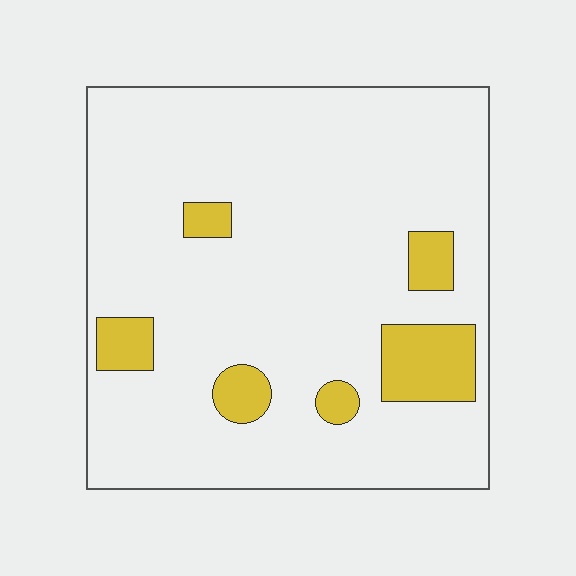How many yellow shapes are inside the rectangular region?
6.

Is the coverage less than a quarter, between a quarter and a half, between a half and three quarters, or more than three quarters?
Less than a quarter.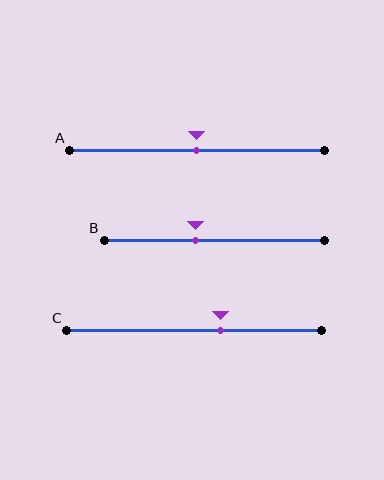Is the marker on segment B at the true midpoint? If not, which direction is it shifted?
No, the marker on segment B is shifted to the left by about 9% of the segment length.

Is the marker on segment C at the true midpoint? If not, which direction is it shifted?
No, the marker on segment C is shifted to the right by about 10% of the segment length.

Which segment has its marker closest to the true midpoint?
Segment A has its marker closest to the true midpoint.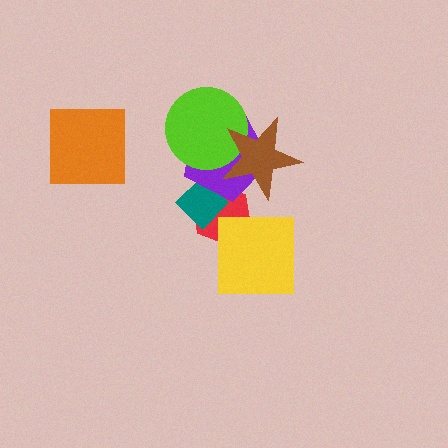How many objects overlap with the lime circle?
2 objects overlap with the lime circle.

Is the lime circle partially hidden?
Yes, it is partially covered by another shape.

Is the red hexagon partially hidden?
Yes, it is partially covered by another shape.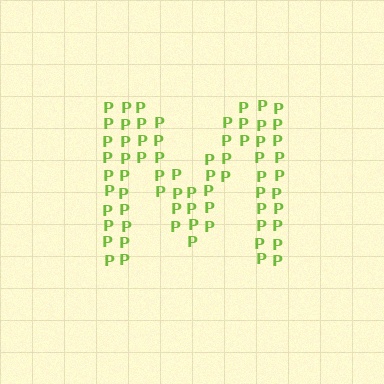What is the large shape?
The large shape is the letter M.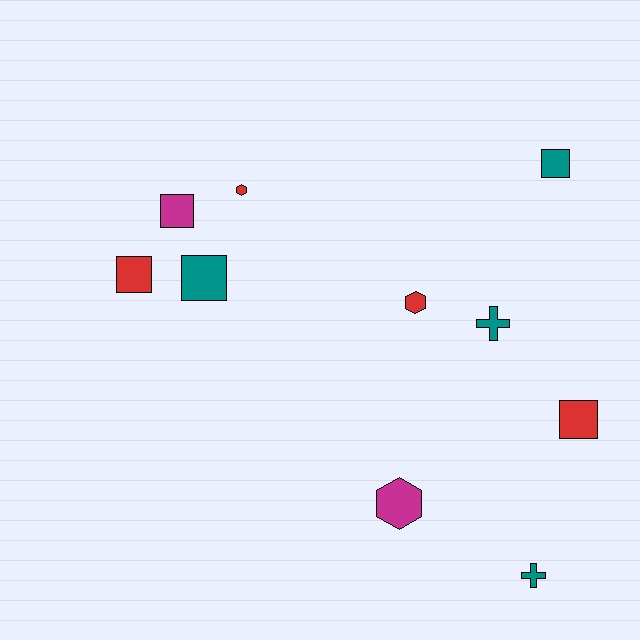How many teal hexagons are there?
There are no teal hexagons.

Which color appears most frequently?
Red, with 4 objects.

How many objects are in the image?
There are 10 objects.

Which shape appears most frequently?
Square, with 5 objects.